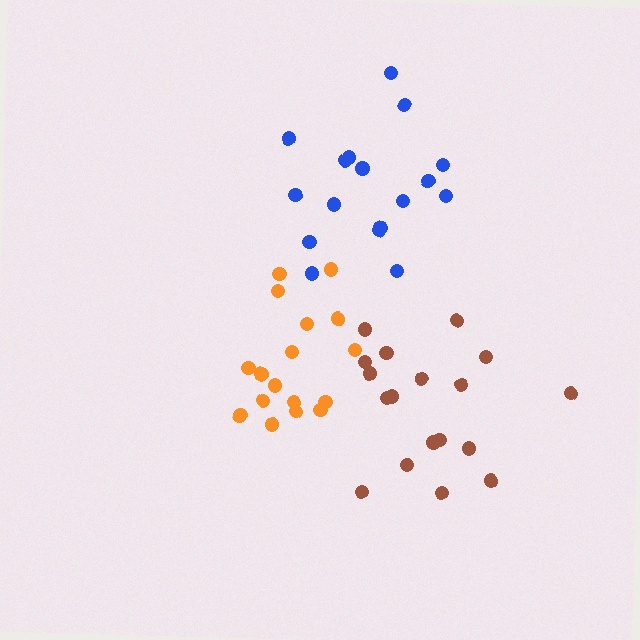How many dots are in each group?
Group 1: 17 dots, Group 2: 17 dots, Group 3: 18 dots (52 total).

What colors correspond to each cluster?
The clusters are colored: orange, blue, brown.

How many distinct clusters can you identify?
There are 3 distinct clusters.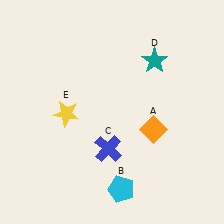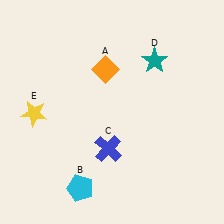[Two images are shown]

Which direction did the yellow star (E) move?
The yellow star (E) moved left.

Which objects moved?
The objects that moved are: the orange diamond (A), the cyan pentagon (B), the yellow star (E).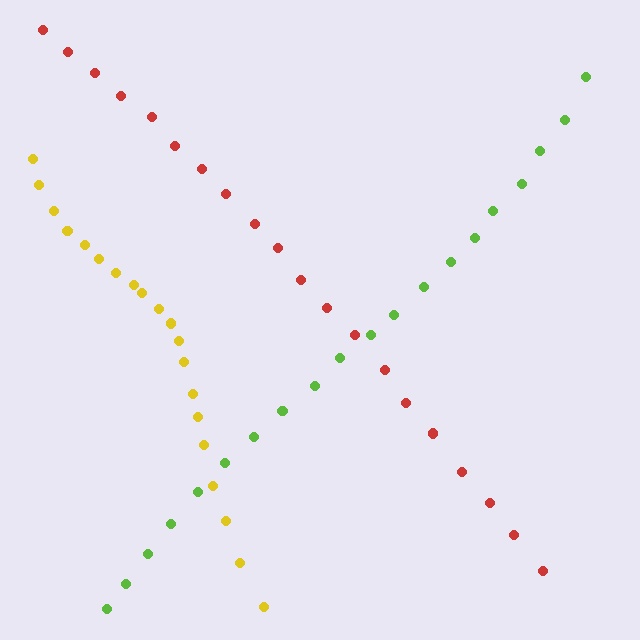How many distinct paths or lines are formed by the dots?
There are 3 distinct paths.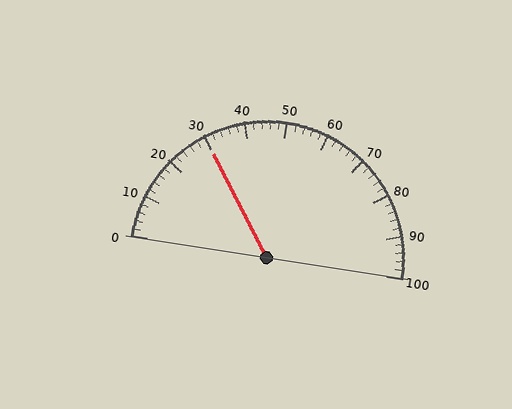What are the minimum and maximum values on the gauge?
The gauge ranges from 0 to 100.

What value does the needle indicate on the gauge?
The needle indicates approximately 30.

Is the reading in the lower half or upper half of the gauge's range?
The reading is in the lower half of the range (0 to 100).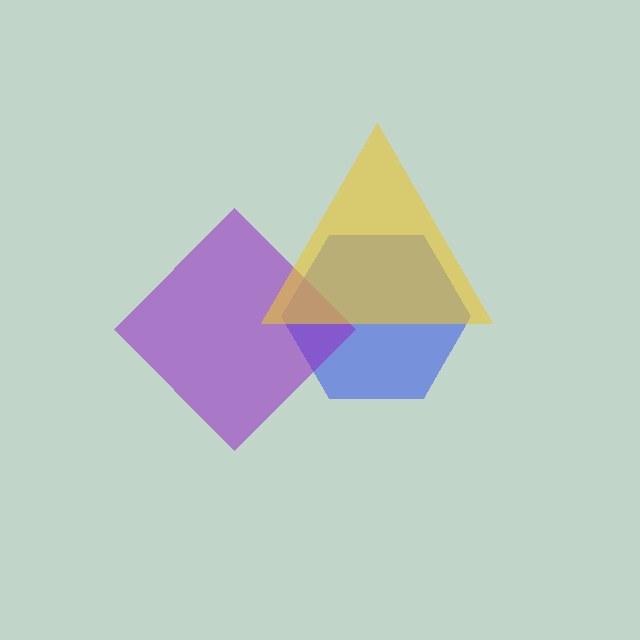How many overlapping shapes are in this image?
There are 3 overlapping shapes in the image.